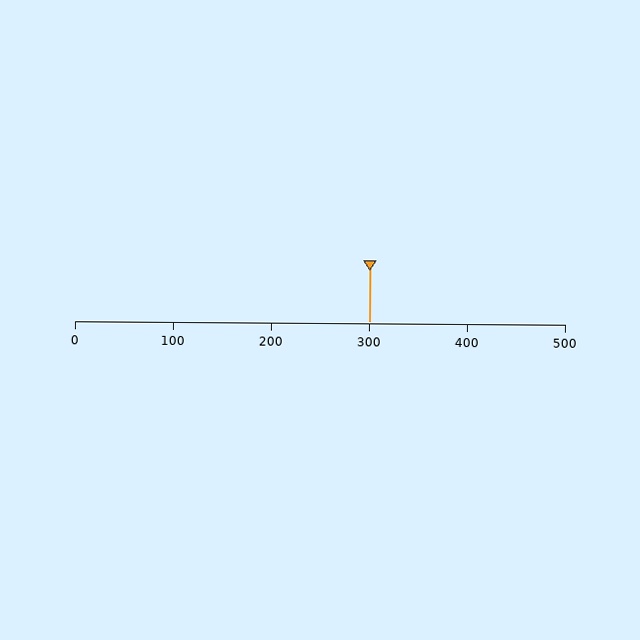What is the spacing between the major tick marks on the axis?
The major ticks are spaced 100 apart.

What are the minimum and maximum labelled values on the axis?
The axis runs from 0 to 500.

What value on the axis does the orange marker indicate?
The marker indicates approximately 300.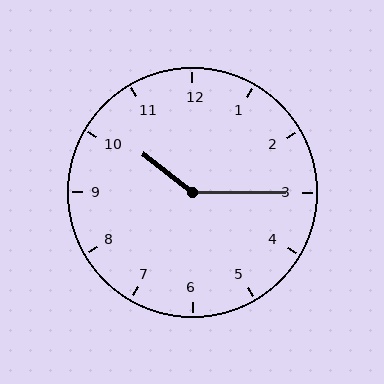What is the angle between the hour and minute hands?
Approximately 142 degrees.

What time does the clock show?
10:15.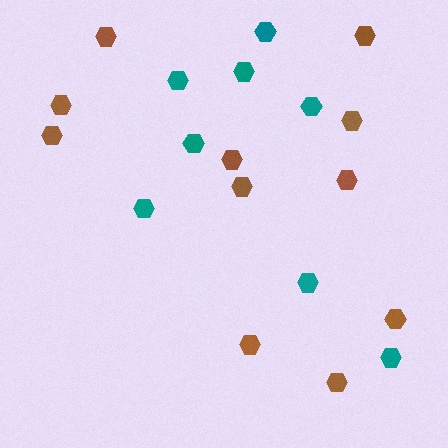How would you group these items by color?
There are 2 groups: one group of teal hexagons (8) and one group of brown hexagons (11).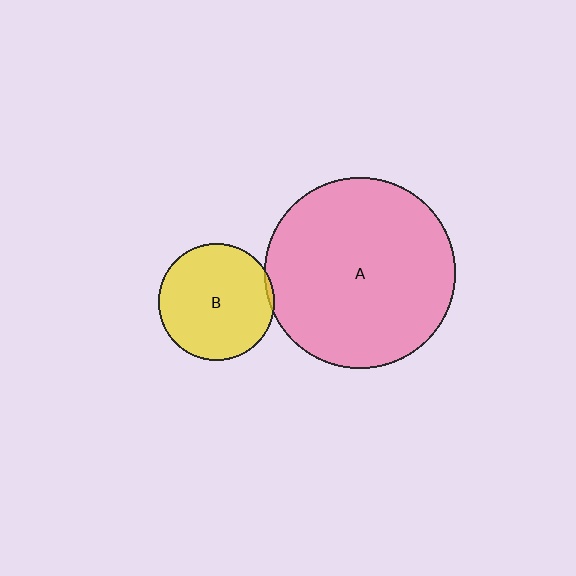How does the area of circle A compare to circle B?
Approximately 2.7 times.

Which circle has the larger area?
Circle A (pink).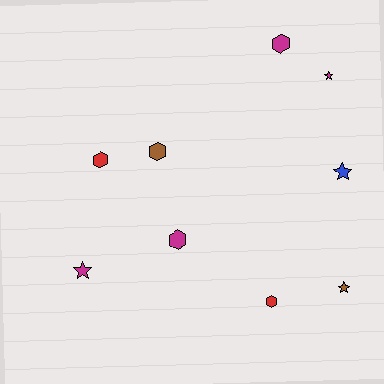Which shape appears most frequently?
Hexagon, with 5 objects.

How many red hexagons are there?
There are 2 red hexagons.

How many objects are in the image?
There are 9 objects.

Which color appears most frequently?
Magenta, with 4 objects.